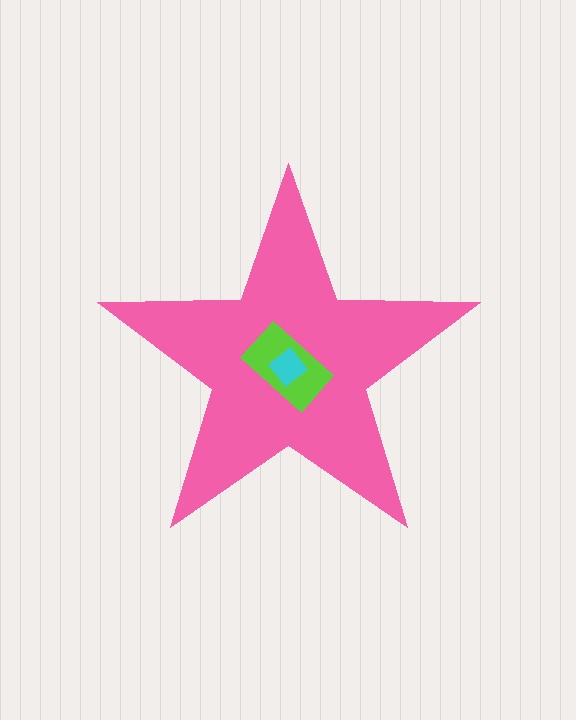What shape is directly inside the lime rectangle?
The cyan diamond.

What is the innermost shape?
The cyan diamond.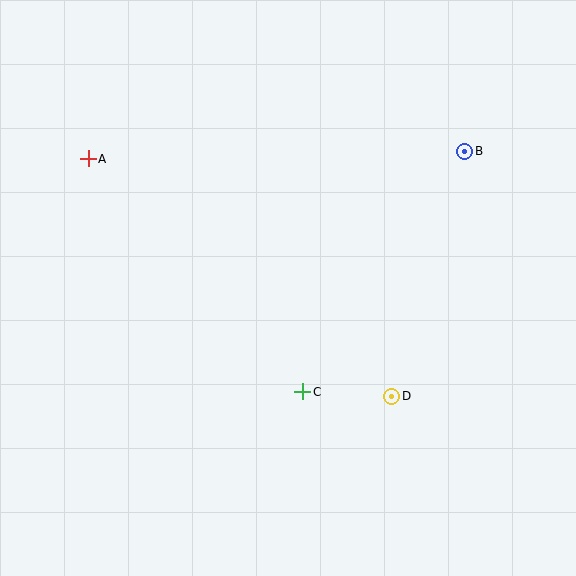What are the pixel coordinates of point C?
Point C is at (303, 392).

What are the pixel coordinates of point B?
Point B is at (465, 151).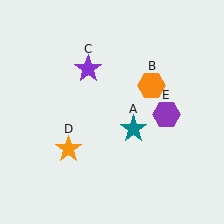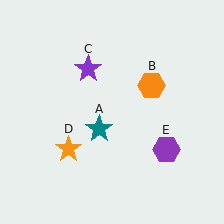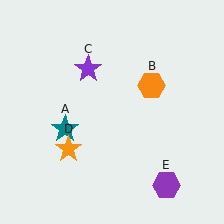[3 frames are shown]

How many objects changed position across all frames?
2 objects changed position: teal star (object A), purple hexagon (object E).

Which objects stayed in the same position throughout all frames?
Orange hexagon (object B) and purple star (object C) and orange star (object D) remained stationary.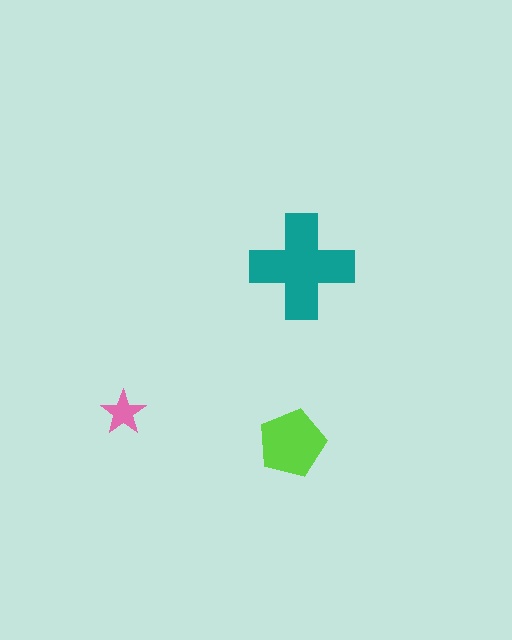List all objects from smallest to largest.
The pink star, the lime pentagon, the teal cross.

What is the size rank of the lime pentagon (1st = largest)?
2nd.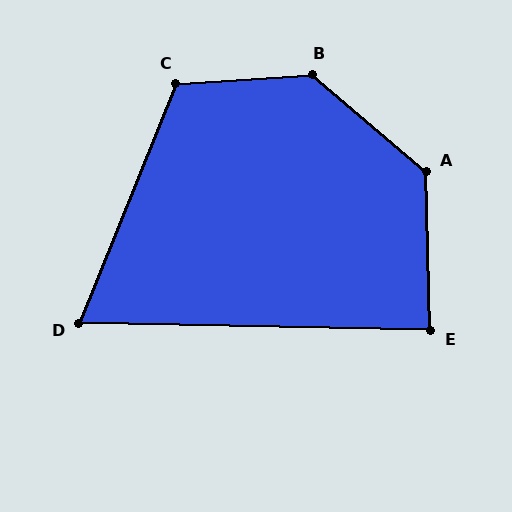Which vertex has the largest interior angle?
B, at approximately 136 degrees.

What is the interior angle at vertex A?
Approximately 132 degrees (obtuse).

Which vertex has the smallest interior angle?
D, at approximately 69 degrees.